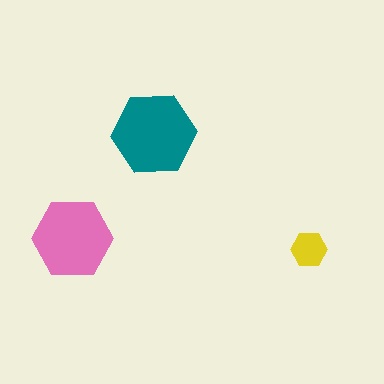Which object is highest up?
The teal hexagon is topmost.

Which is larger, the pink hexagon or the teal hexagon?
The teal one.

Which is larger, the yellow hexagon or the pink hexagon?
The pink one.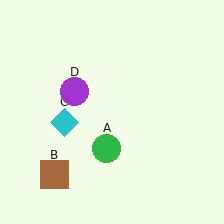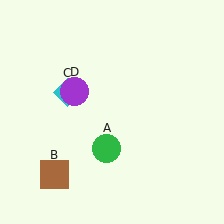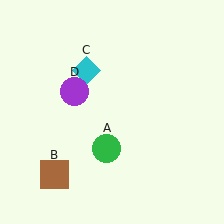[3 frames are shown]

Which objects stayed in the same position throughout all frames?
Green circle (object A) and brown square (object B) and purple circle (object D) remained stationary.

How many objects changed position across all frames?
1 object changed position: cyan diamond (object C).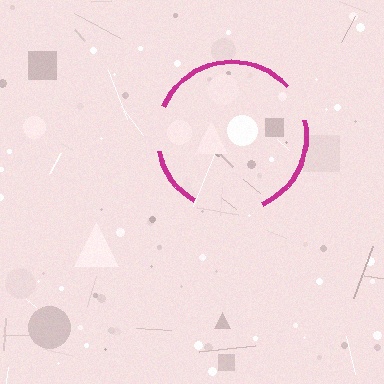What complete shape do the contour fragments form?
The contour fragments form a circle.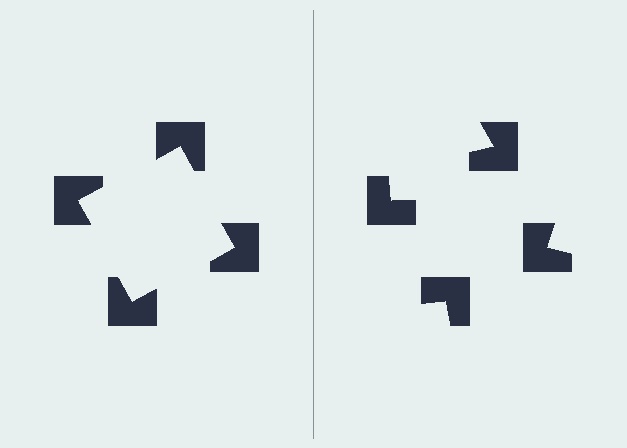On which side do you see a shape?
An illusory square appears on the left side. On the right side the wedge cuts are rotated, so no coherent shape forms.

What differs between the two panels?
The notched squares are positioned identically on both sides; only the wedge orientations differ. On the left they align to a square; on the right they are misaligned.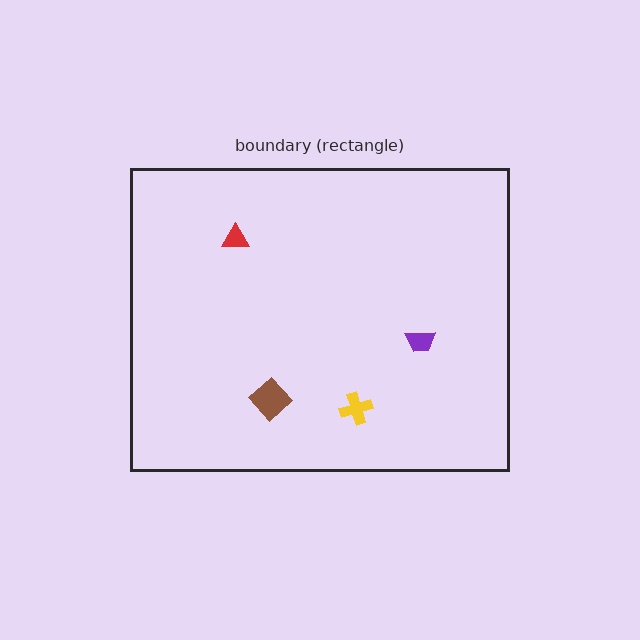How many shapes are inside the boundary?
4 inside, 0 outside.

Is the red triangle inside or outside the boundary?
Inside.